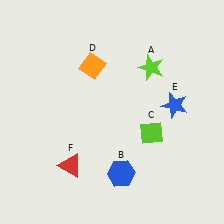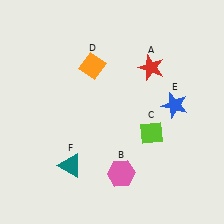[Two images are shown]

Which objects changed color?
A changed from lime to red. B changed from blue to pink. F changed from red to teal.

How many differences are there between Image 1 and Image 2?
There are 3 differences between the two images.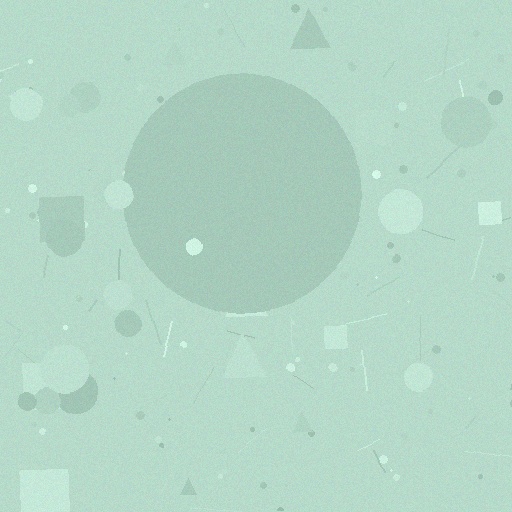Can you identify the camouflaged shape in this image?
The camouflaged shape is a circle.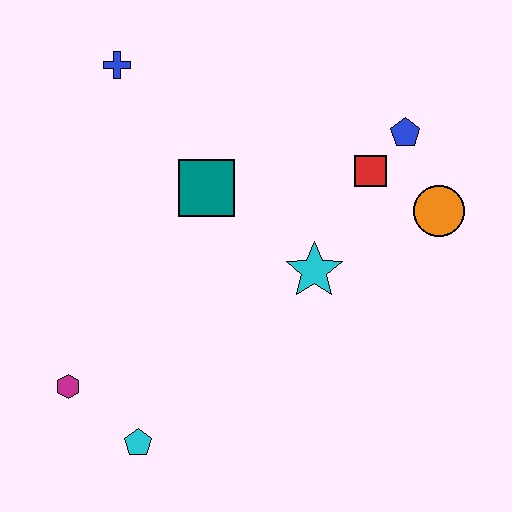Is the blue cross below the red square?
No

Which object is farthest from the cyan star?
The blue cross is farthest from the cyan star.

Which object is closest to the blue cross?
The teal square is closest to the blue cross.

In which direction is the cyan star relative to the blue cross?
The cyan star is below the blue cross.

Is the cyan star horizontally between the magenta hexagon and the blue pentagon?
Yes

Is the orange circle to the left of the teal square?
No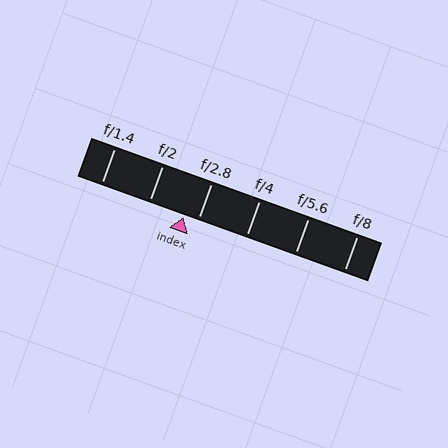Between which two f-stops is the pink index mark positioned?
The index mark is between f/2 and f/2.8.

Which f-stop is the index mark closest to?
The index mark is closest to f/2.8.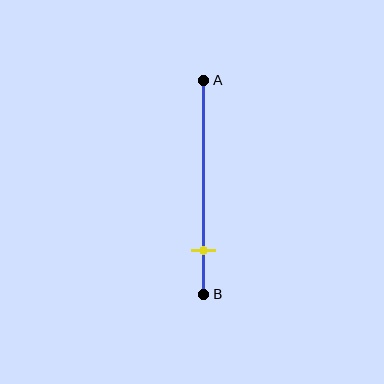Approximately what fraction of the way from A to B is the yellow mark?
The yellow mark is approximately 80% of the way from A to B.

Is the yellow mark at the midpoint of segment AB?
No, the mark is at about 80% from A, not at the 50% midpoint.